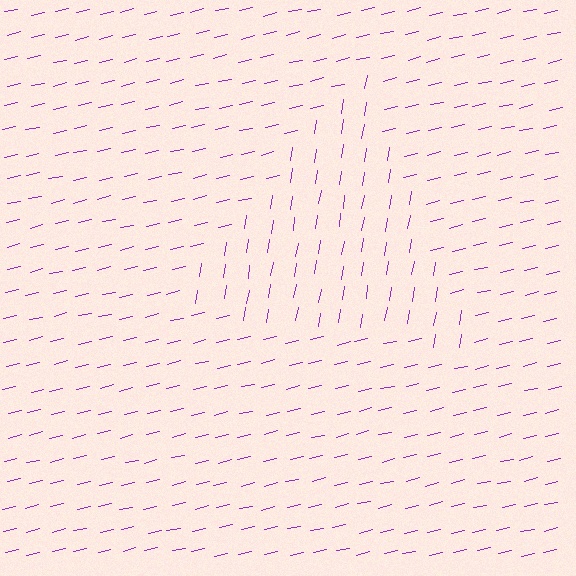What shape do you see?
I see a triangle.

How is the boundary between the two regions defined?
The boundary is defined purely by a change in line orientation (approximately 68 degrees difference). All lines are the same color and thickness.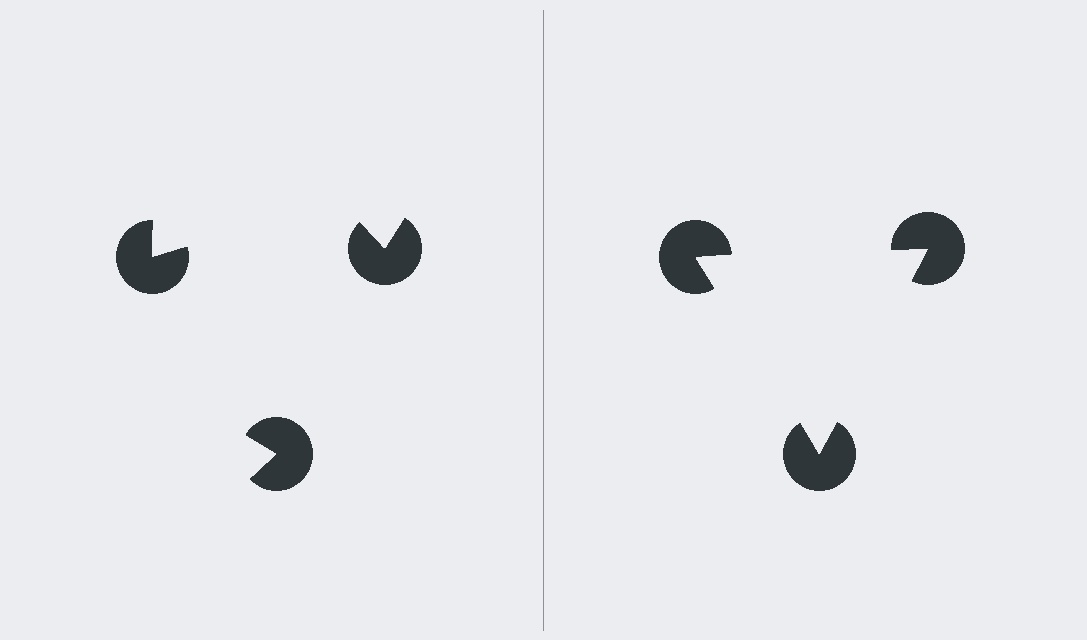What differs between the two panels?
The pac-man discs are positioned identically on both sides; only the wedge orientations differ. On the right they align to a triangle; on the left they are misaligned.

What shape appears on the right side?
An illusory triangle.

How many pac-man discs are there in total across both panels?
6 — 3 on each side.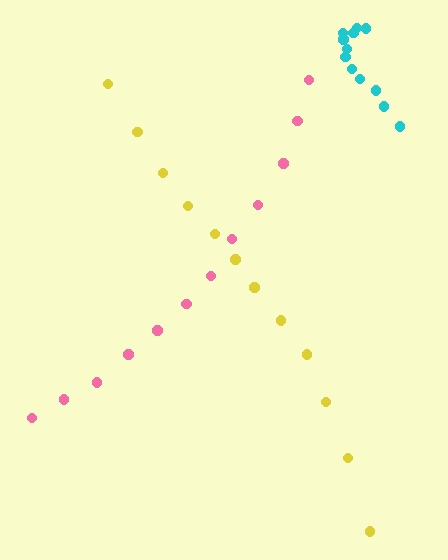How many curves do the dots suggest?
There are 3 distinct paths.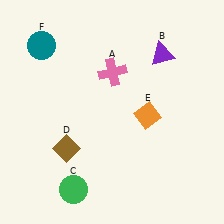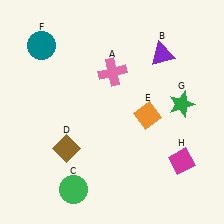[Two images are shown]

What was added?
A green star (G), a magenta diamond (H) were added in Image 2.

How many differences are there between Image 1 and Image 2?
There are 2 differences between the two images.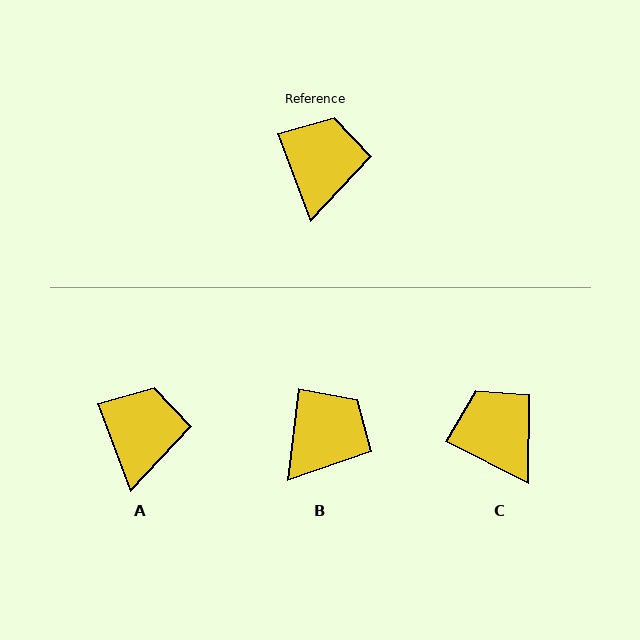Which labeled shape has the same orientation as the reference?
A.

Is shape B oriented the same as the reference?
No, it is off by about 28 degrees.